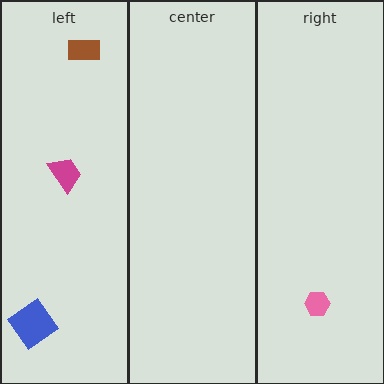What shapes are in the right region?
The pink hexagon.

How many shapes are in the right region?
1.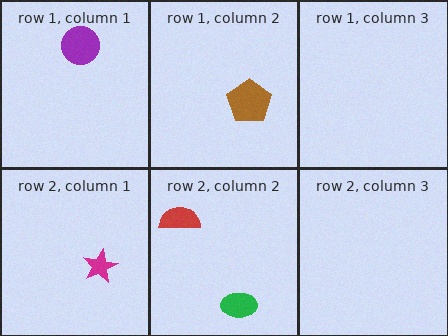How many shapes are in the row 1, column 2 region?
1.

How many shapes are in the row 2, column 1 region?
1.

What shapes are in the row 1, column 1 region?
The purple circle.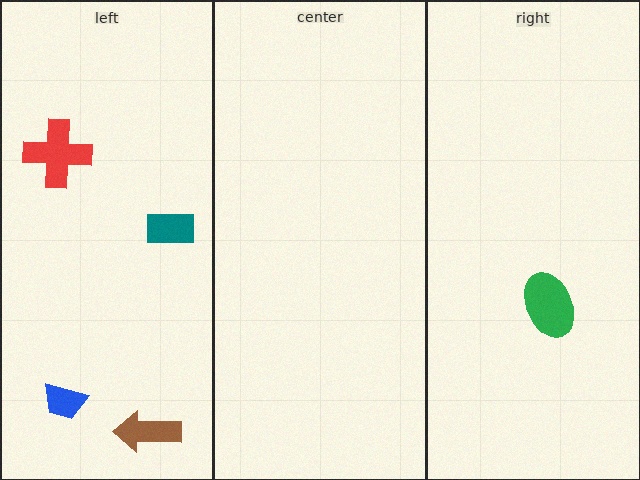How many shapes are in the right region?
1.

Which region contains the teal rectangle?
The left region.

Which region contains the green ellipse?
The right region.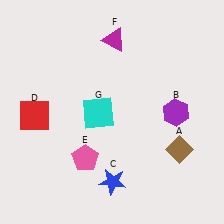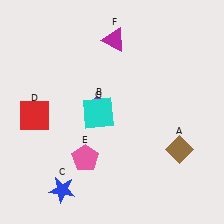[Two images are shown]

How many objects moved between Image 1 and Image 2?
2 objects moved between the two images.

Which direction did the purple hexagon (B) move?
The purple hexagon (B) moved left.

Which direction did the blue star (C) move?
The blue star (C) moved left.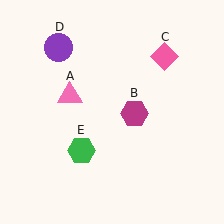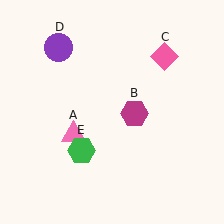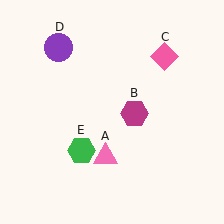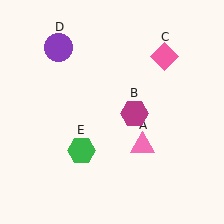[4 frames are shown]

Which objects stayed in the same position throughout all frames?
Magenta hexagon (object B) and pink diamond (object C) and purple circle (object D) and green hexagon (object E) remained stationary.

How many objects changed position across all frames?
1 object changed position: pink triangle (object A).